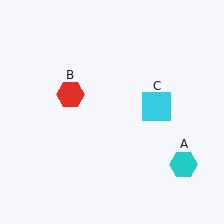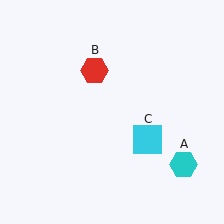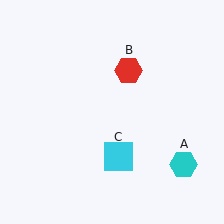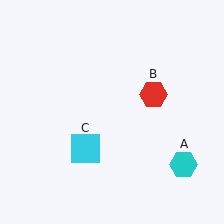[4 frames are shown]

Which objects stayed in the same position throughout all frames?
Cyan hexagon (object A) remained stationary.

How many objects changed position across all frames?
2 objects changed position: red hexagon (object B), cyan square (object C).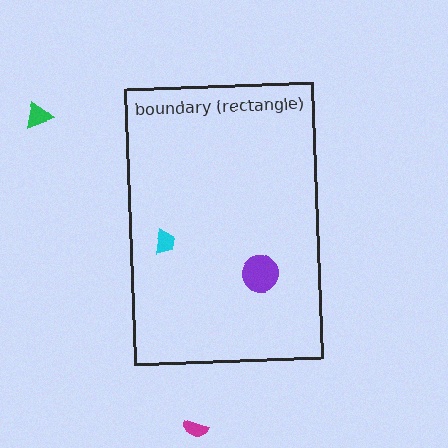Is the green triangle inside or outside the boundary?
Outside.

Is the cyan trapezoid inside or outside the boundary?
Inside.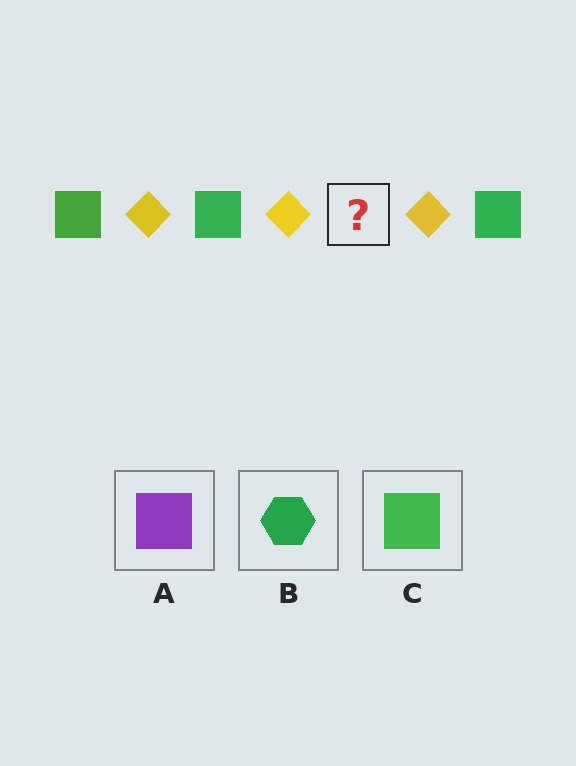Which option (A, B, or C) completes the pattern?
C.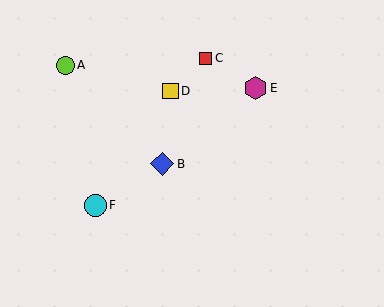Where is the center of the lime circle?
The center of the lime circle is at (65, 65).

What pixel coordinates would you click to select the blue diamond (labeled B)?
Click at (162, 164) to select the blue diamond B.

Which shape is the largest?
The blue diamond (labeled B) is the largest.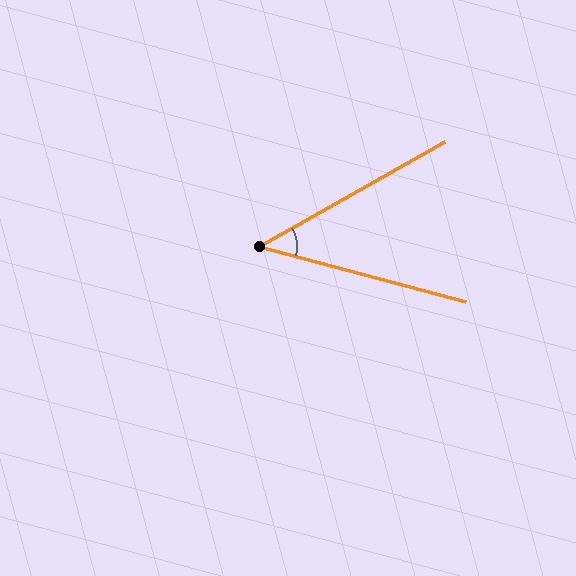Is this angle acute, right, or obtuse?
It is acute.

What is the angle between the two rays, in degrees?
Approximately 44 degrees.